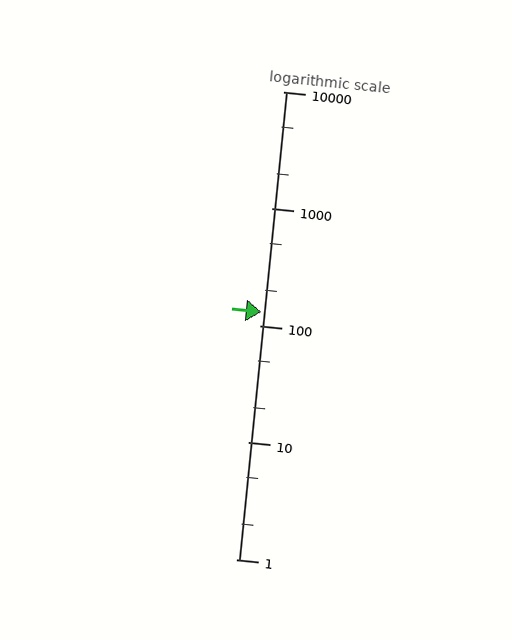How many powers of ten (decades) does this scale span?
The scale spans 4 decades, from 1 to 10000.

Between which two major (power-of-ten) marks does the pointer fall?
The pointer is between 100 and 1000.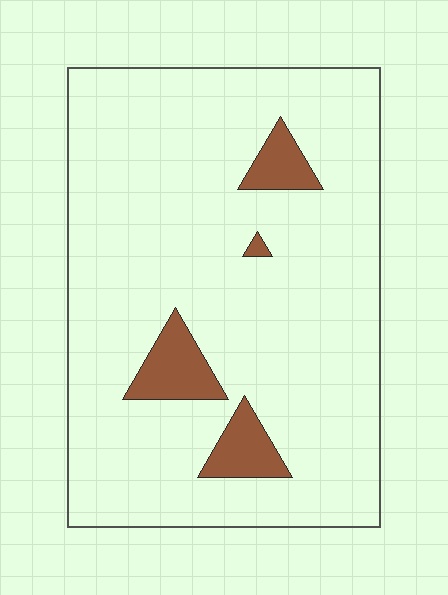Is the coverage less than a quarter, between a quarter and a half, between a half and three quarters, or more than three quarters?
Less than a quarter.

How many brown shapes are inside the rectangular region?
4.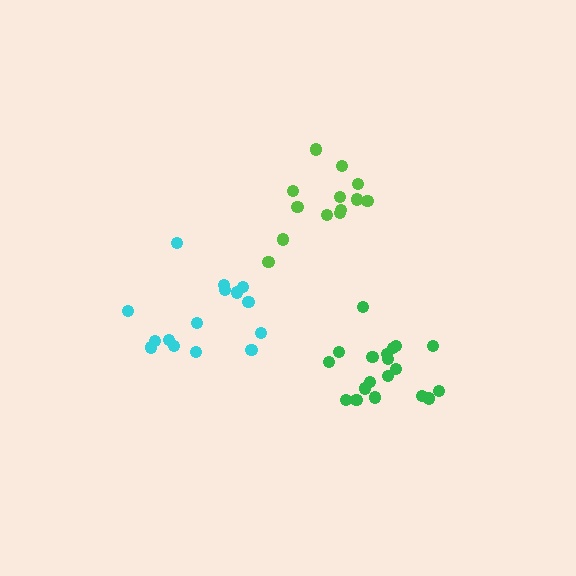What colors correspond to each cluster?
The clusters are colored: green, lime, cyan.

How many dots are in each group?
Group 1: 19 dots, Group 2: 13 dots, Group 3: 15 dots (47 total).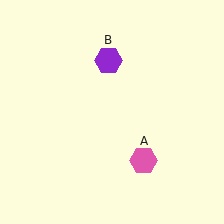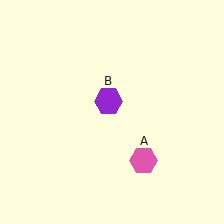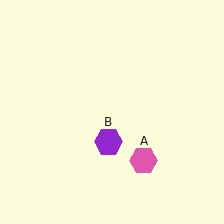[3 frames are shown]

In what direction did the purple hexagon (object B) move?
The purple hexagon (object B) moved down.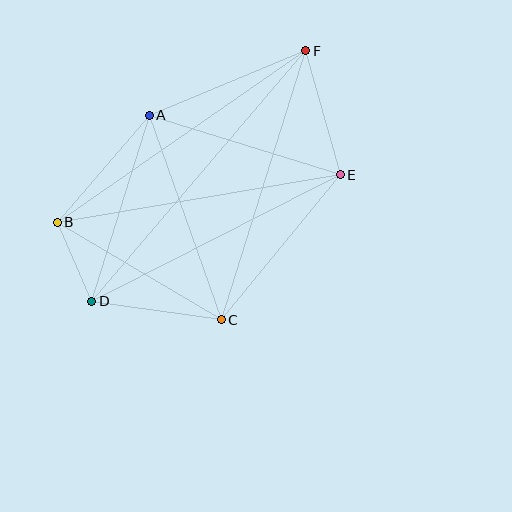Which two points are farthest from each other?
Points D and F are farthest from each other.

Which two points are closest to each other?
Points B and D are closest to each other.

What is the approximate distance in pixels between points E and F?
The distance between E and F is approximately 129 pixels.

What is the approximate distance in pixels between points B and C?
The distance between B and C is approximately 191 pixels.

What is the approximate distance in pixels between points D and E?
The distance between D and E is approximately 279 pixels.